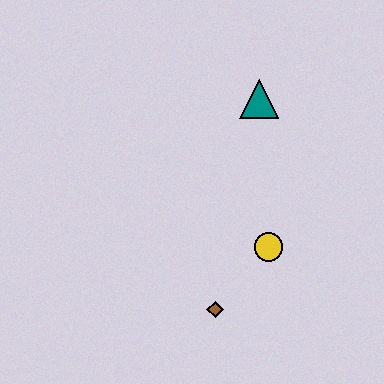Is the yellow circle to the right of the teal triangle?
Yes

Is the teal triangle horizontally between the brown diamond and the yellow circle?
Yes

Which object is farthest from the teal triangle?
The brown diamond is farthest from the teal triangle.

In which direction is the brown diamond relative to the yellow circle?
The brown diamond is below the yellow circle.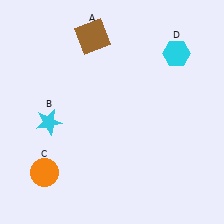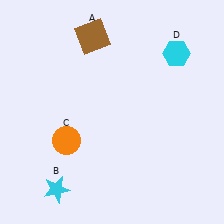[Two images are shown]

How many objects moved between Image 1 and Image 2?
2 objects moved between the two images.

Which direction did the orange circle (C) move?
The orange circle (C) moved up.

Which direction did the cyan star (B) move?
The cyan star (B) moved down.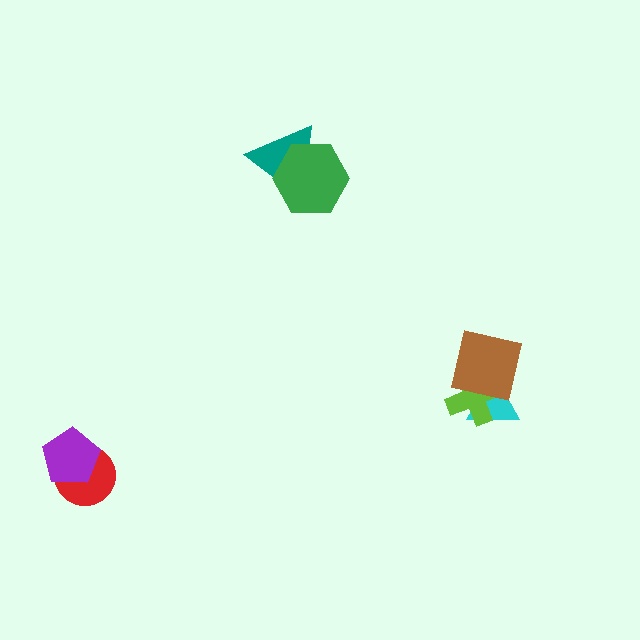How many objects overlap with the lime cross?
2 objects overlap with the lime cross.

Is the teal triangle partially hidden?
Yes, it is partially covered by another shape.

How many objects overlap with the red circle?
1 object overlaps with the red circle.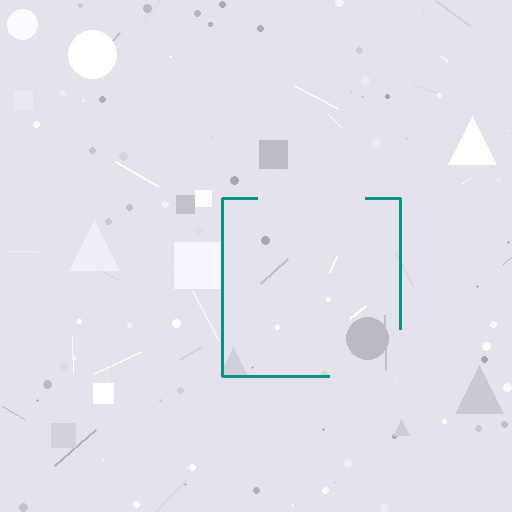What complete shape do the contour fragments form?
The contour fragments form a square.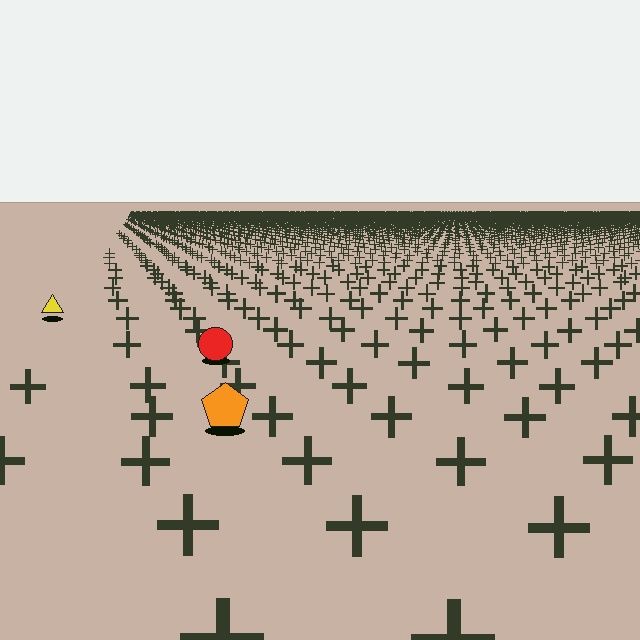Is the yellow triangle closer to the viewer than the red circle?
No. The red circle is closer — you can tell from the texture gradient: the ground texture is coarser near it.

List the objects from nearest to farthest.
From nearest to farthest: the orange pentagon, the red circle, the yellow triangle.